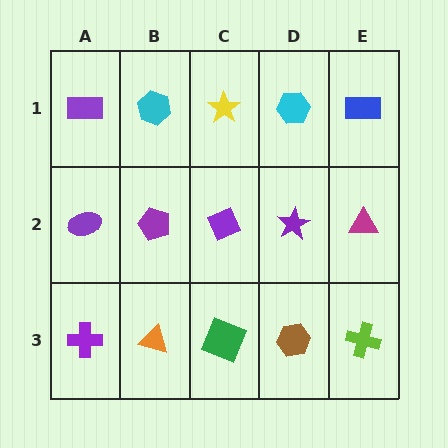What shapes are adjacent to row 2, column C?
A yellow star (row 1, column C), a green square (row 3, column C), a purple pentagon (row 2, column B), a purple star (row 2, column D).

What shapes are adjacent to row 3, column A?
A purple ellipse (row 2, column A), an orange triangle (row 3, column B).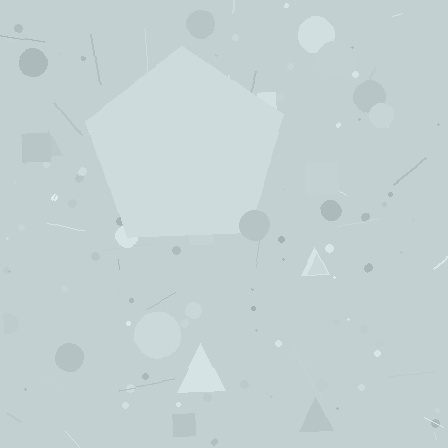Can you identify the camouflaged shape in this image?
The camouflaged shape is a pentagon.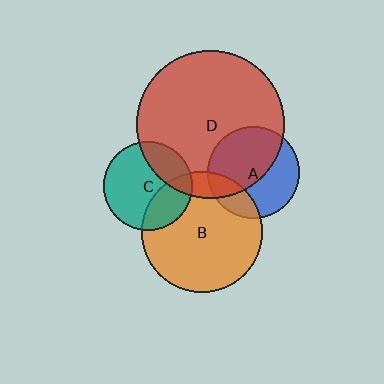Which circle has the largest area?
Circle D (red).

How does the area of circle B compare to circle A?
Approximately 1.7 times.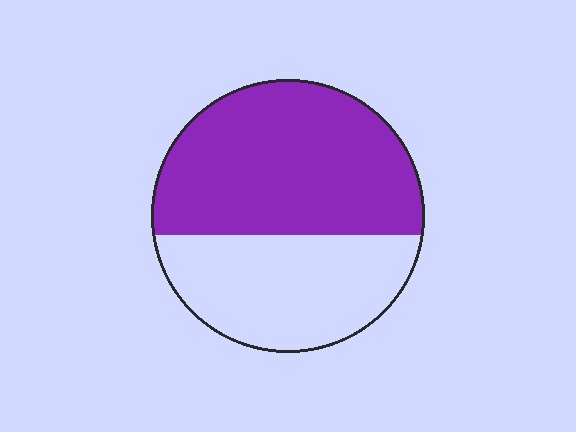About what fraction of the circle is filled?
About three fifths (3/5).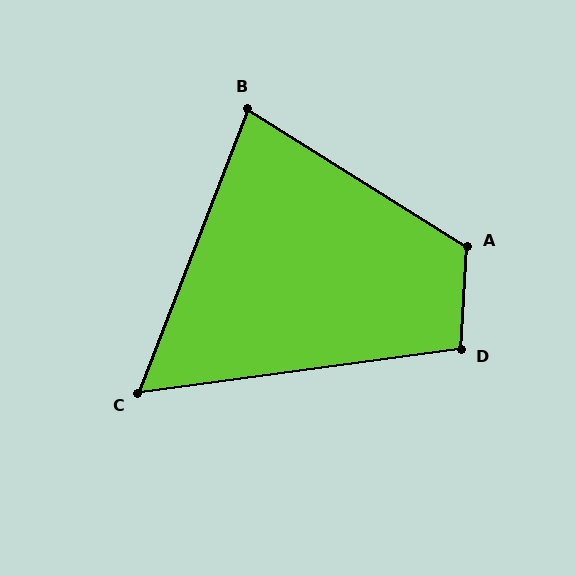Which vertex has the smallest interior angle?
C, at approximately 61 degrees.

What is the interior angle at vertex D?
Approximately 101 degrees (obtuse).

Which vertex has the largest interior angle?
A, at approximately 119 degrees.